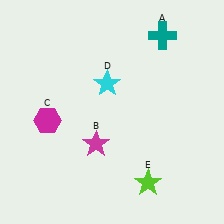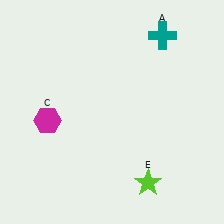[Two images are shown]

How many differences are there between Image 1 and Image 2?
There are 2 differences between the two images.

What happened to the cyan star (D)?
The cyan star (D) was removed in Image 2. It was in the top-left area of Image 1.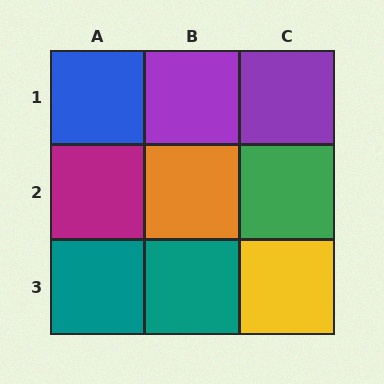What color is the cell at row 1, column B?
Purple.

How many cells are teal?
2 cells are teal.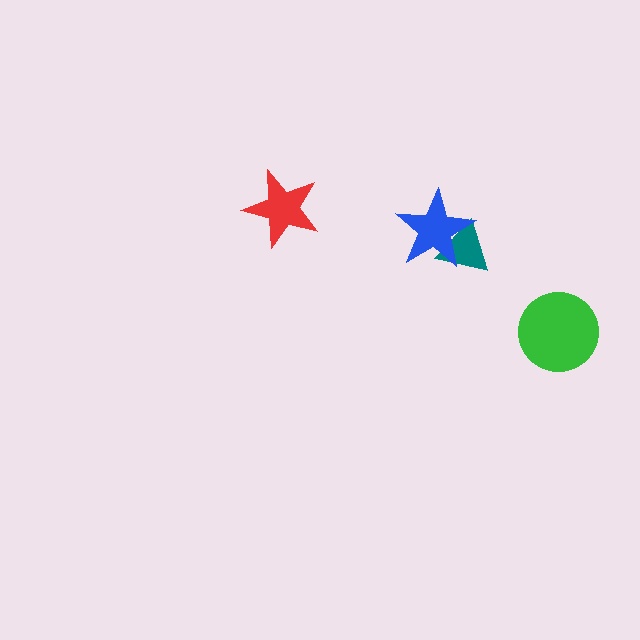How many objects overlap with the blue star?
1 object overlaps with the blue star.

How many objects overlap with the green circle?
0 objects overlap with the green circle.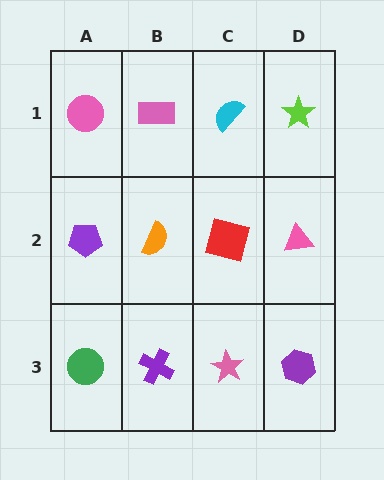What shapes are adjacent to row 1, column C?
A red square (row 2, column C), a pink rectangle (row 1, column B), a lime star (row 1, column D).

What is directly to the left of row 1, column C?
A pink rectangle.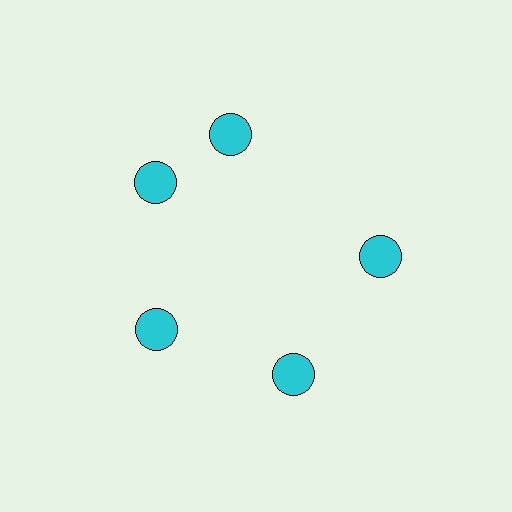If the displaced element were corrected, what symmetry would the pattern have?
It would have 5-fold rotational symmetry — the pattern would map onto itself every 72 degrees.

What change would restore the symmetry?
The symmetry would be restored by rotating it back into even spacing with its neighbors so that all 5 circles sit at equal angles and equal distance from the center.